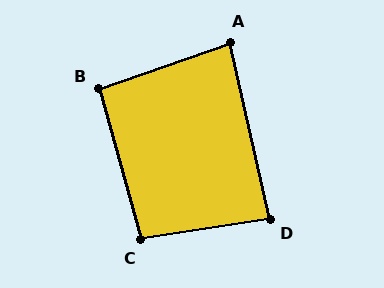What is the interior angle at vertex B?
Approximately 94 degrees (approximately right).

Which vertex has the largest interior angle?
C, at approximately 97 degrees.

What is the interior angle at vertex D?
Approximately 86 degrees (approximately right).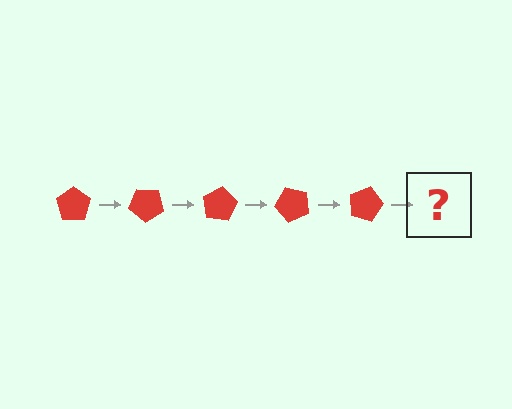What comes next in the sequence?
The next element should be a red pentagon rotated 200 degrees.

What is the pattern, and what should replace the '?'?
The pattern is that the pentagon rotates 40 degrees each step. The '?' should be a red pentagon rotated 200 degrees.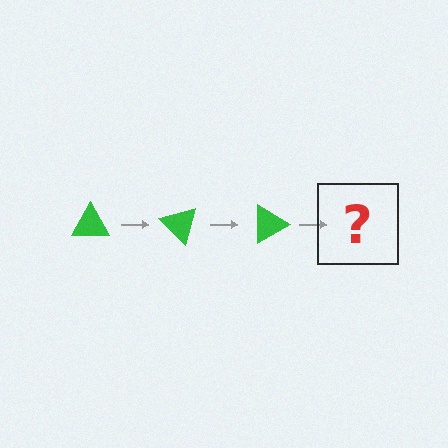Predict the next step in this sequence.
The next step is a green triangle rotated 135 degrees.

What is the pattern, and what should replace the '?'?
The pattern is that the triangle rotates 45 degrees each step. The '?' should be a green triangle rotated 135 degrees.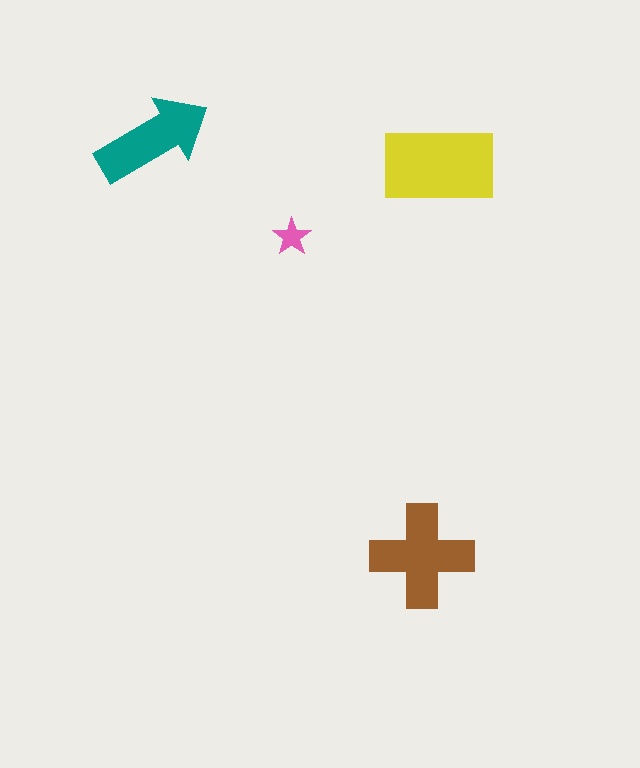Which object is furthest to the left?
The teal arrow is leftmost.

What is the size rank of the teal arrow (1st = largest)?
3rd.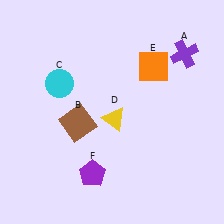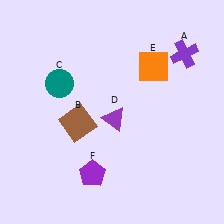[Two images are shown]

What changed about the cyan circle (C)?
In Image 1, C is cyan. In Image 2, it changed to teal.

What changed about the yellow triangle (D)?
In Image 1, D is yellow. In Image 2, it changed to purple.